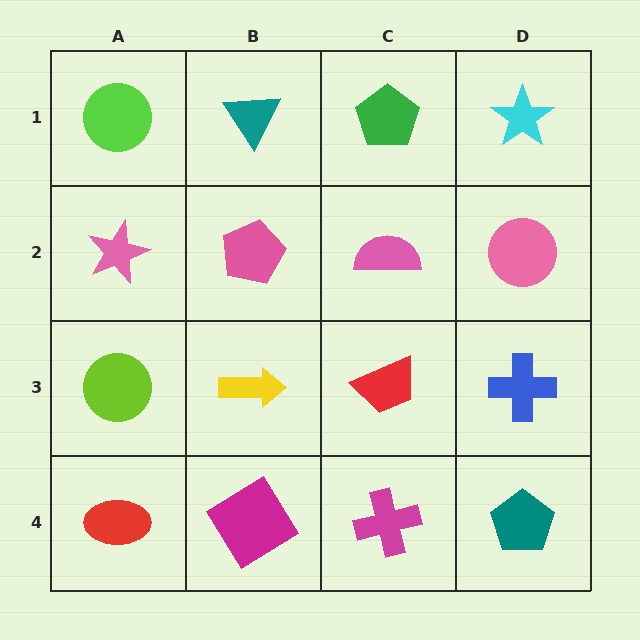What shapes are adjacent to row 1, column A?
A pink star (row 2, column A), a teal triangle (row 1, column B).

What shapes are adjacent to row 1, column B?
A pink pentagon (row 2, column B), a lime circle (row 1, column A), a green pentagon (row 1, column C).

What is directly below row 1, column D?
A pink circle.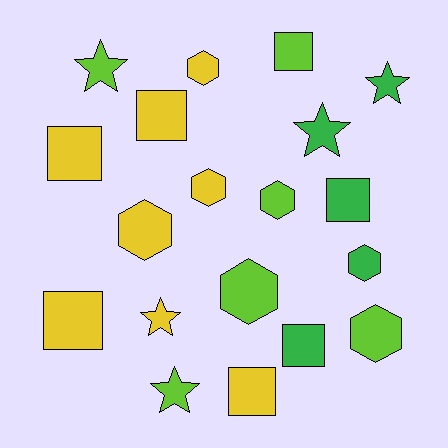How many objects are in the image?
There are 19 objects.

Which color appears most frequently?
Yellow, with 8 objects.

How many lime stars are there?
There are 2 lime stars.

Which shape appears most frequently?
Hexagon, with 7 objects.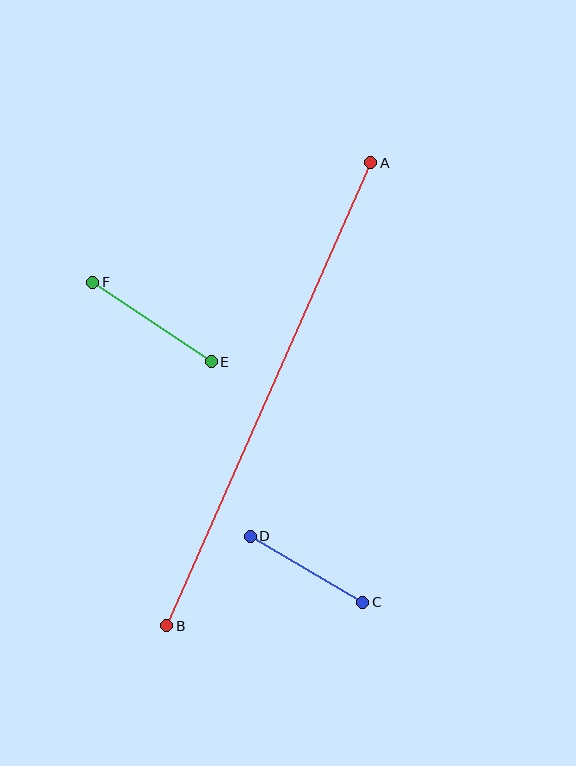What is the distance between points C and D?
The distance is approximately 131 pixels.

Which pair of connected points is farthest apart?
Points A and B are farthest apart.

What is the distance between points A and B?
The distance is approximately 506 pixels.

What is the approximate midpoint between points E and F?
The midpoint is at approximately (152, 322) pixels.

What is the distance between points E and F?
The distance is approximately 143 pixels.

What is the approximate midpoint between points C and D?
The midpoint is at approximately (307, 569) pixels.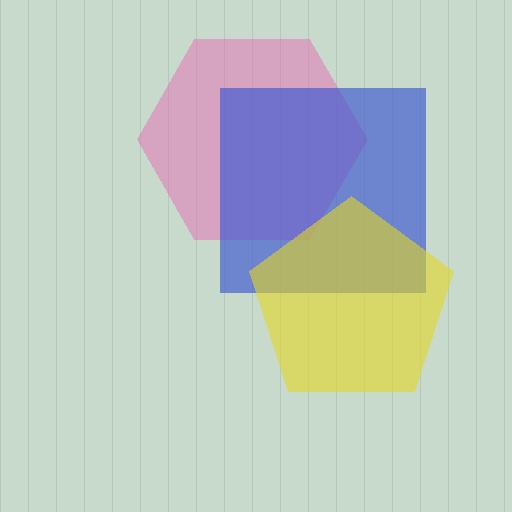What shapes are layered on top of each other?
The layered shapes are: a pink hexagon, a blue square, a yellow pentagon.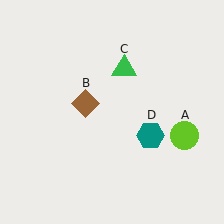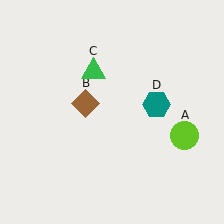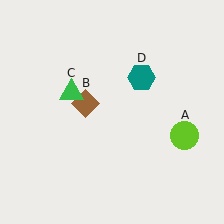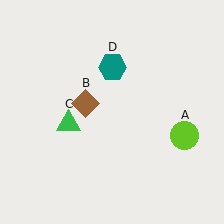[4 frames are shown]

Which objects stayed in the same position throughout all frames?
Lime circle (object A) and brown diamond (object B) remained stationary.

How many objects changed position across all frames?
2 objects changed position: green triangle (object C), teal hexagon (object D).